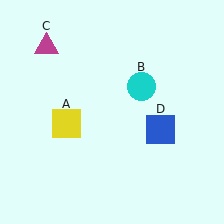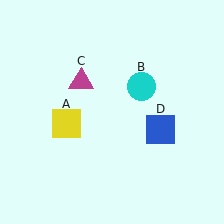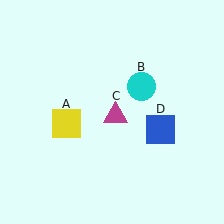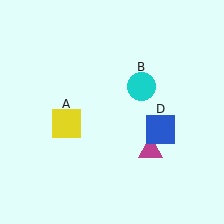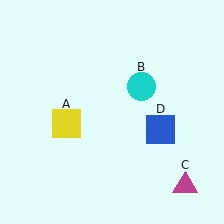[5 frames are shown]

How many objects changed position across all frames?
1 object changed position: magenta triangle (object C).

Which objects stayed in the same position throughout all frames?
Yellow square (object A) and cyan circle (object B) and blue square (object D) remained stationary.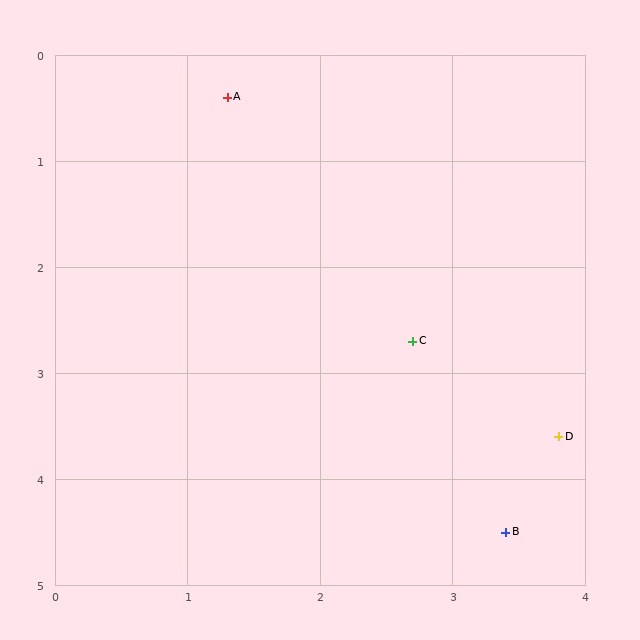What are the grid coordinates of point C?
Point C is at approximately (2.7, 2.7).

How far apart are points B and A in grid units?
Points B and A are about 4.6 grid units apart.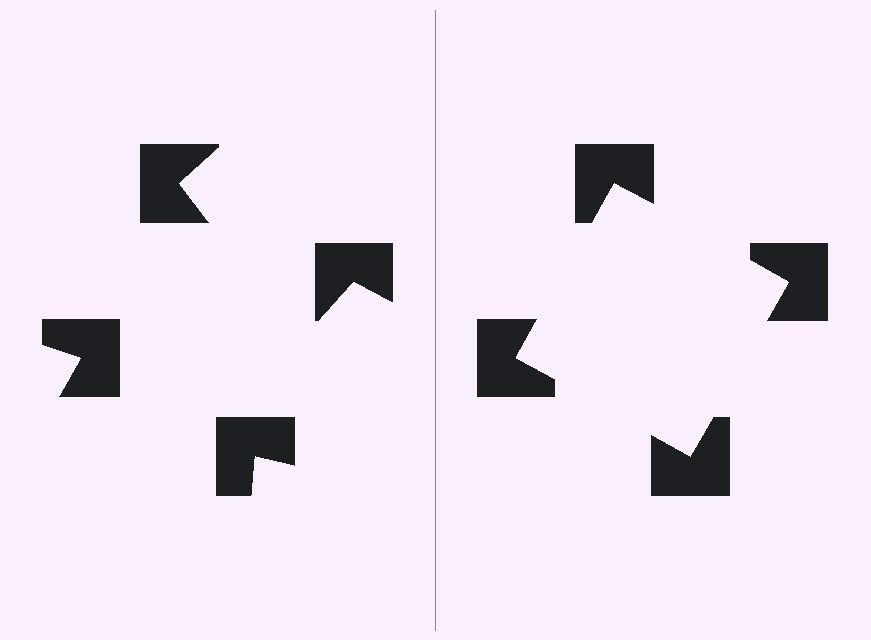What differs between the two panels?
The notched squares are positioned identically on both sides; only the wedge orientations differ. On the right they align to a square; on the left they are misaligned.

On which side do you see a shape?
An illusory square appears on the right side. On the left side the wedge cuts are rotated, so no coherent shape forms.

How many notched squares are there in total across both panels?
8 — 4 on each side.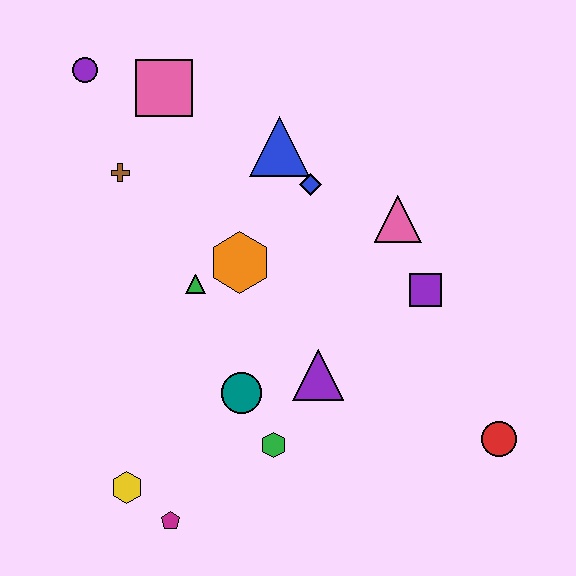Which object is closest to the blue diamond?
The blue triangle is closest to the blue diamond.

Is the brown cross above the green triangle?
Yes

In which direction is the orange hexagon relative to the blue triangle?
The orange hexagon is below the blue triangle.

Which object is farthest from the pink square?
The red circle is farthest from the pink square.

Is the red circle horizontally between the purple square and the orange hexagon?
No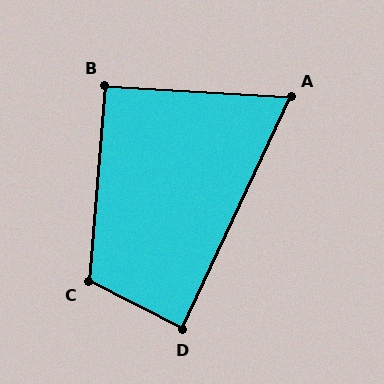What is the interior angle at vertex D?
Approximately 89 degrees (approximately right).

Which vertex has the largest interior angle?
C, at approximately 112 degrees.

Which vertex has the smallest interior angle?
A, at approximately 68 degrees.